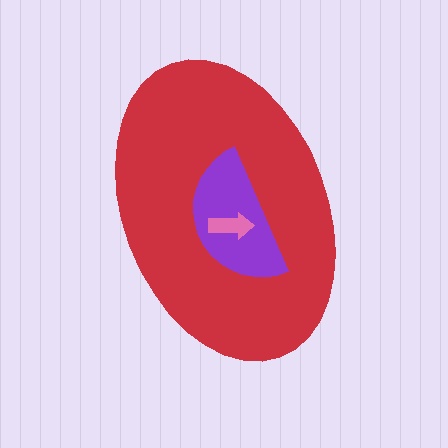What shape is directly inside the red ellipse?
The purple semicircle.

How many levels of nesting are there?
3.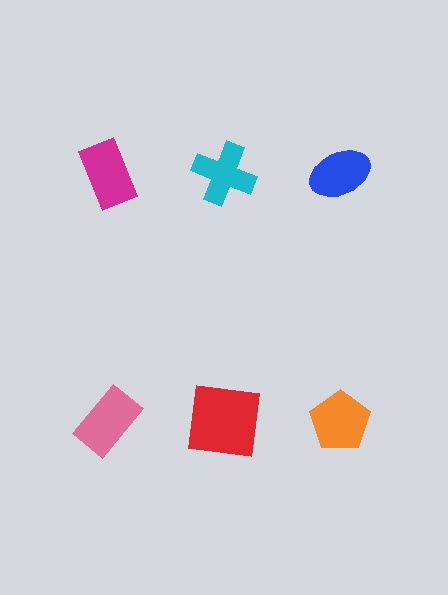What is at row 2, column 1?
A pink rectangle.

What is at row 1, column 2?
A cyan cross.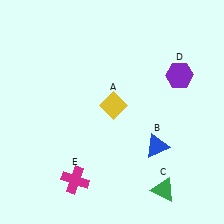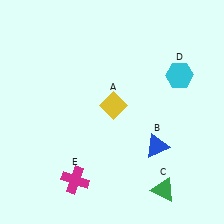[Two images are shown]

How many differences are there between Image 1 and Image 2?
There is 1 difference between the two images.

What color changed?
The hexagon (D) changed from purple in Image 1 to cyan in Image 2.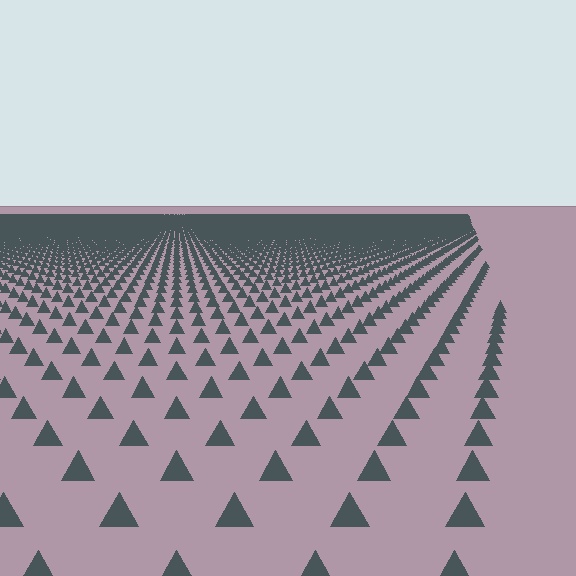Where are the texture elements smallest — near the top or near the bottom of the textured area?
Near the top.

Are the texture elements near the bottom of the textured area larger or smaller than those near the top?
Larger. Near the bottom, elements are closer to the viewer and appear at a bigger on-screen size.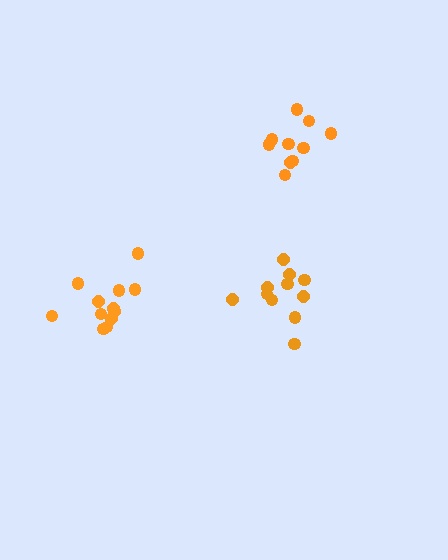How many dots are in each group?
Group 1: 11 dots, Group 2: 12 dots, Group 3: 10 dots (33 total).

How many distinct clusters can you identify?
There are 3 distinct clusters.